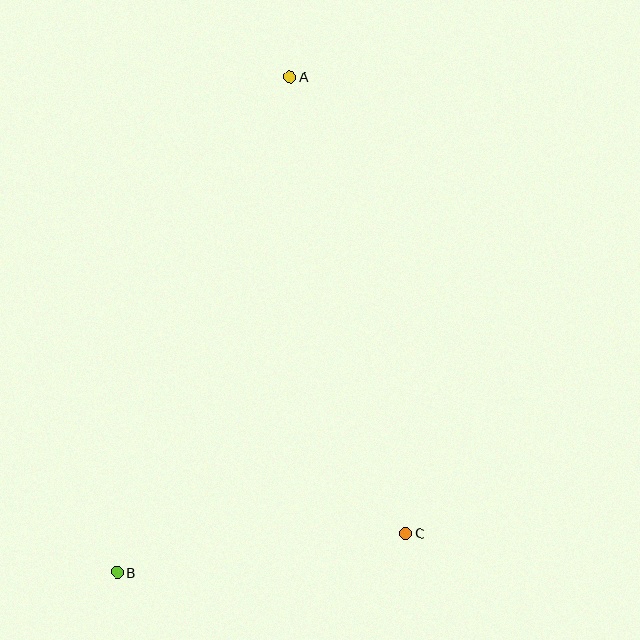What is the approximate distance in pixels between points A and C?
The distance between A and C is approximately 471 pixels.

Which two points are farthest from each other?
Points A and B are farthest from each other.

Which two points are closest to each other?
Points B and C are closest to each other.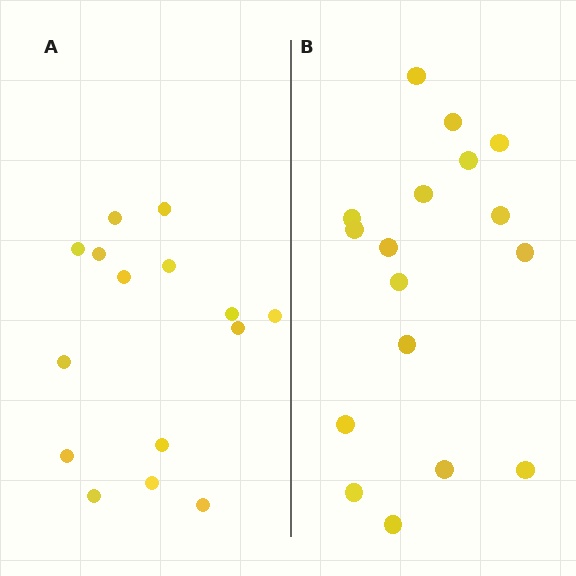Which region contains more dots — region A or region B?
Region B (the right region) has more dots.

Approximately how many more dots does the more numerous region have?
Region B has just a few more — roughly 2 or 3 more dots than region A.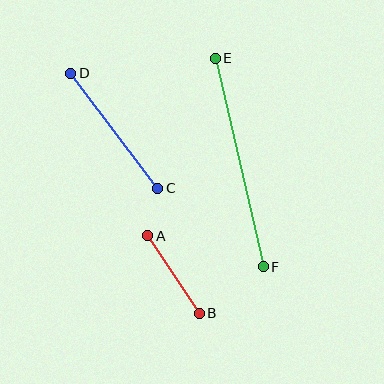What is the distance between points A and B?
The distance is approximately 93 pixels.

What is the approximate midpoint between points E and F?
The midpoint is at approximately (239, 163) pixels.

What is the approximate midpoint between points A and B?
The midpoint is at approximately (174, 275) pixels.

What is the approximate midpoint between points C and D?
The midpoint is at approximately (114, 131) pixels.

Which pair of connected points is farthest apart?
Points E and F are farthest apart.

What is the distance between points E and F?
The distance is approximately 214 pixels.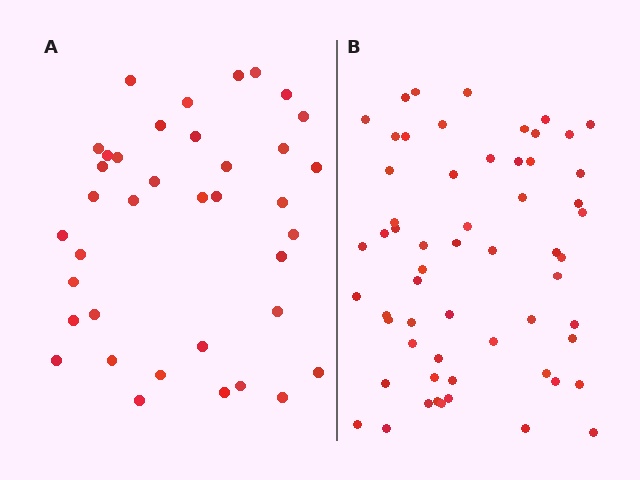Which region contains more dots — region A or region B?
Region B (the right region) has more dots.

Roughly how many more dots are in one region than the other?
Region B has approximately 20 more dots than region A.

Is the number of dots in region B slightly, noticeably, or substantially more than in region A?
Region B has substantially more. The ratio is roughly 1.6 to 1.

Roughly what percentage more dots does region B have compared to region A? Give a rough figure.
About 55% more.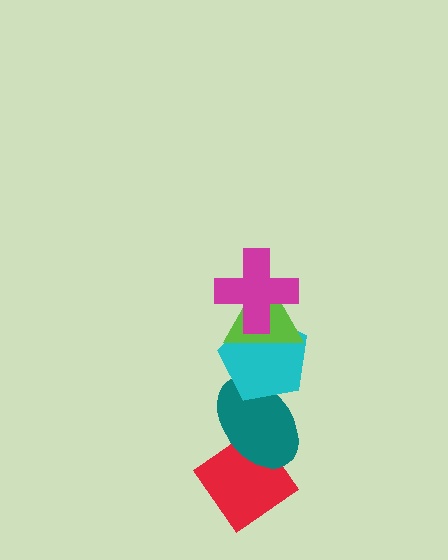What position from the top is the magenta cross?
The magenta cross is 1st from the top.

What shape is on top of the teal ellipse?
The cyan pentagon is on top of the teal ellipse.